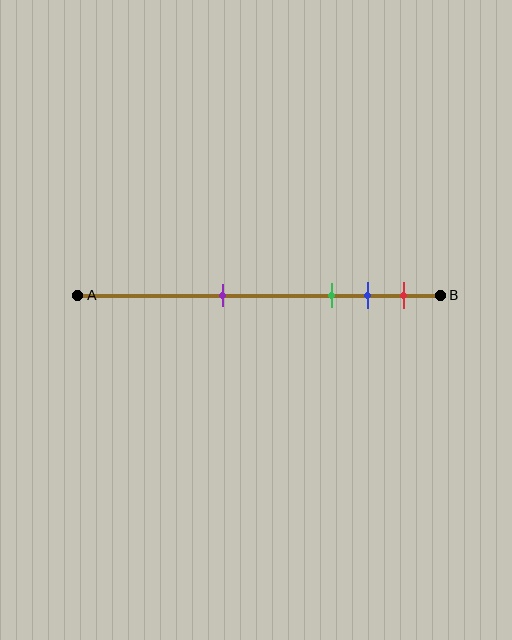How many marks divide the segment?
There are 4 marks dividing the segment.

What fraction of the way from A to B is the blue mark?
The blue mark is approximately 80% (0.8) of the way from A to B.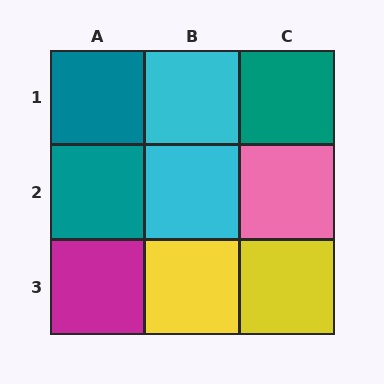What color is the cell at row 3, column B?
Yellow.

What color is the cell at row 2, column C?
Pink.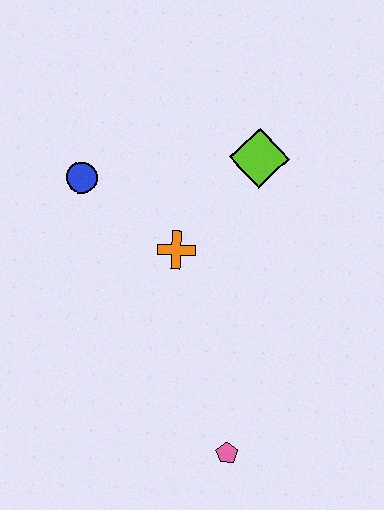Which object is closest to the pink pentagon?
The orange cross is closest to the pink pentagon.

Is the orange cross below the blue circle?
Yes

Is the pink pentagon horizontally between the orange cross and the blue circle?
No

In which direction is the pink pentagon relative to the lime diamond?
The pink pentagon is below the lime diamond.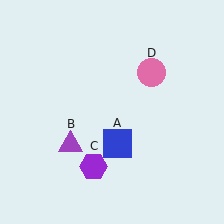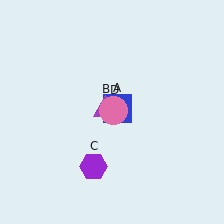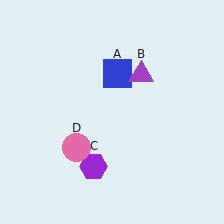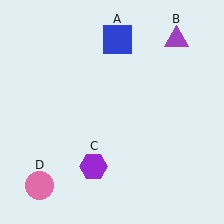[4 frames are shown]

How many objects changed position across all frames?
3 objects changed position: blue square (object A), purple triangle (object B), pink circle (object D).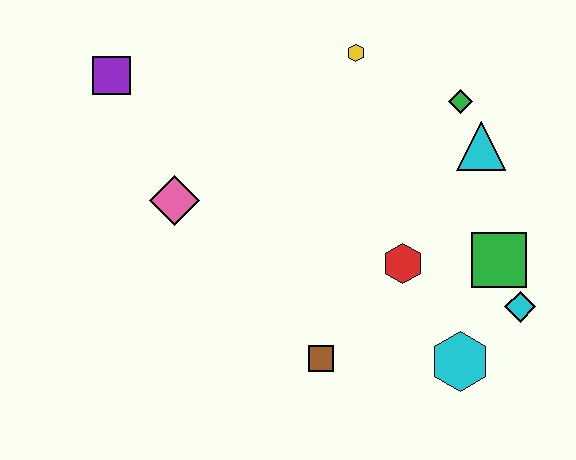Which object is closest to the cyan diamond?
The green square is closest to the cyan diamond.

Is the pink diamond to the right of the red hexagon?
No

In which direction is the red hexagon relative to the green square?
The red hexagon is to the left of the green square.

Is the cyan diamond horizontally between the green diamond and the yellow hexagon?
No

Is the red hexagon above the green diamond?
No